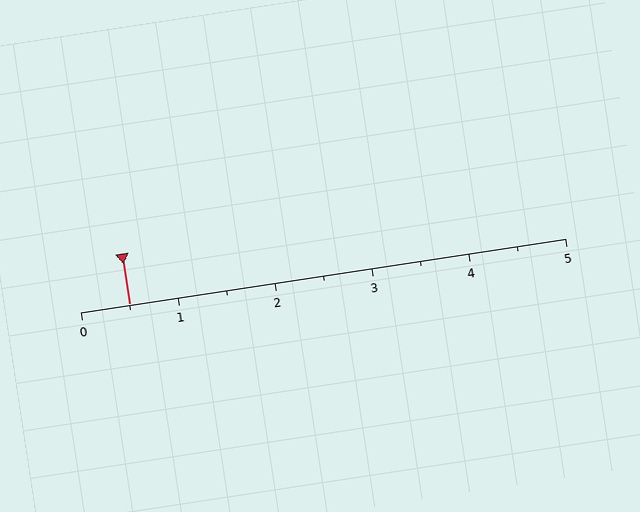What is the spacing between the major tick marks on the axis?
The major ticks are spaced 1 apart.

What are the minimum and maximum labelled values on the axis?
The axis runs from 0 to 5.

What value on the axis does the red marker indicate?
The marker indicates approximately 0.5.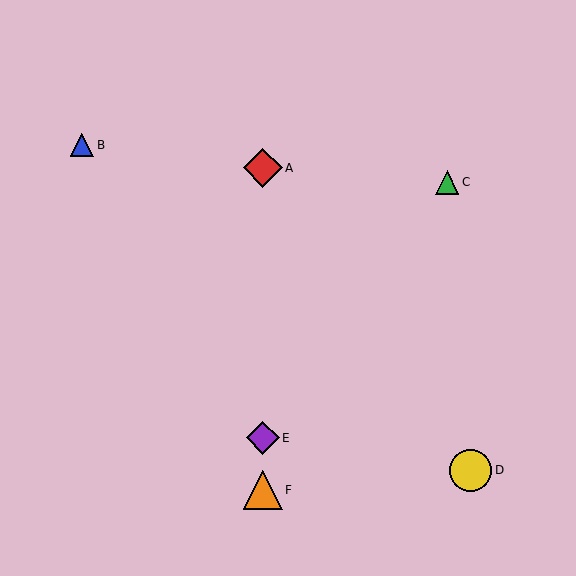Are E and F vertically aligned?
Yes, both are at x≈263.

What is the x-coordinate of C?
Object C is at x≈447.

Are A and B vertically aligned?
No, A is at x≈263 and B is at x≈82.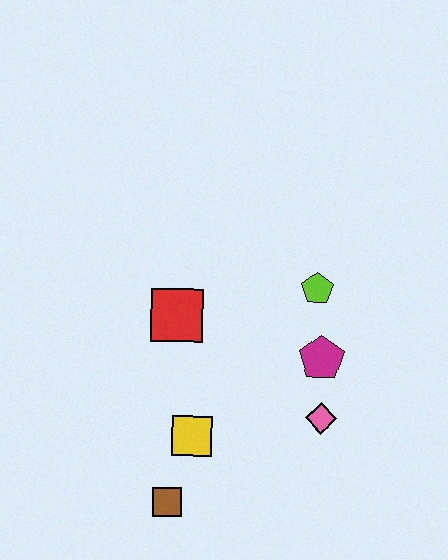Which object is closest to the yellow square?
The brown square is closest to the yellow square.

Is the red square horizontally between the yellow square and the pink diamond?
No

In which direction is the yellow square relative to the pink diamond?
The yellow square is to the left of the pink diamond.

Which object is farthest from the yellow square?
The lime pentagon is farthest from the yellow square.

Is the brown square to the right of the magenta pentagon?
No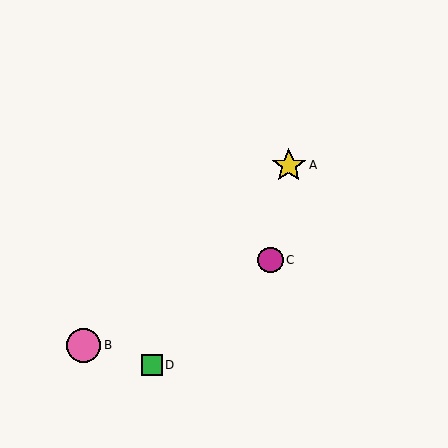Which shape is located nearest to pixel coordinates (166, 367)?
The green square (labeled D) at (152, 365) is nearest to that location.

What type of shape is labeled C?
Shape C is a magenta circle.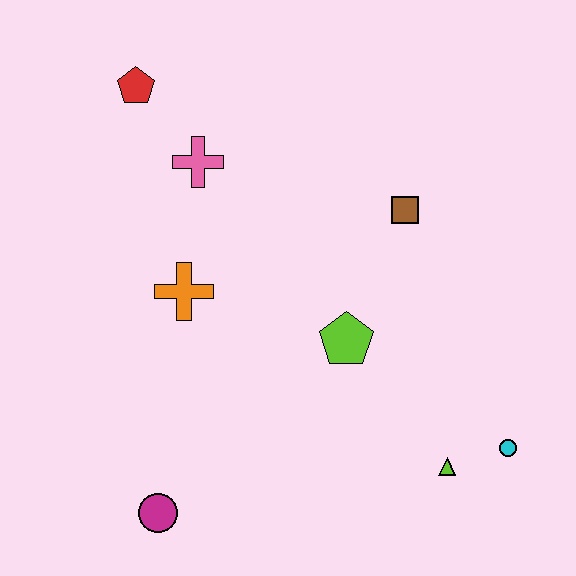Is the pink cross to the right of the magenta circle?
Yes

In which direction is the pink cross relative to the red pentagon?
The pink cross is below the red pentagon.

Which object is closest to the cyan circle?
The lime triangle is closest to the cyan circle.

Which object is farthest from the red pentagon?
The cyan circle is farthest from the red pentagon.